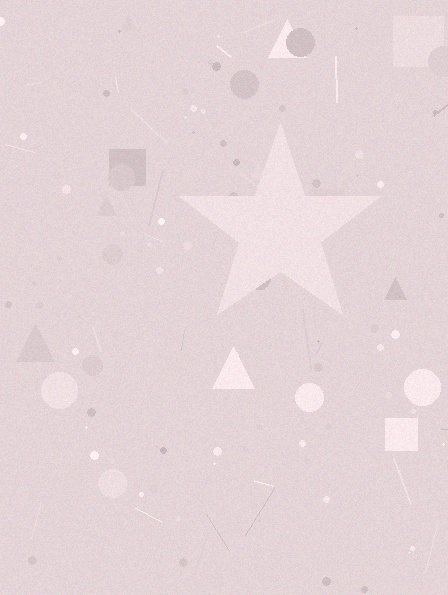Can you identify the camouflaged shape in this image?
The camouflaged shape is a star.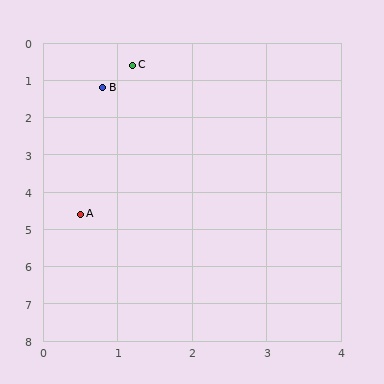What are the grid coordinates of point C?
Point C is at approximately (1.2, 0.6).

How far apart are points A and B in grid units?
Points A and B are about 3.4 grid units apart.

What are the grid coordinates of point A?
Point A is at approximately (0.5, 4.6).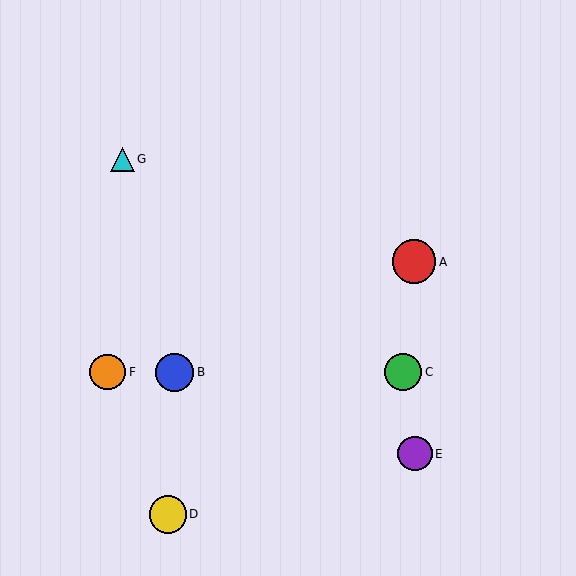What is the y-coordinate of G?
Object G is at y≈159.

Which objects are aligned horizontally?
Objects B, C, F are aligned horizontally.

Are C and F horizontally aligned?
Yes, both are at y≈372.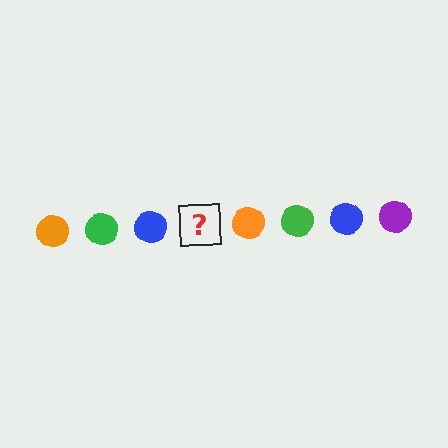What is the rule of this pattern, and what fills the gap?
The rule is that the pattern cycles through orange, green, blue, purple circles. The gap should be filled with a purple circle.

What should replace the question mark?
The question mark should be replaced with a purple circle.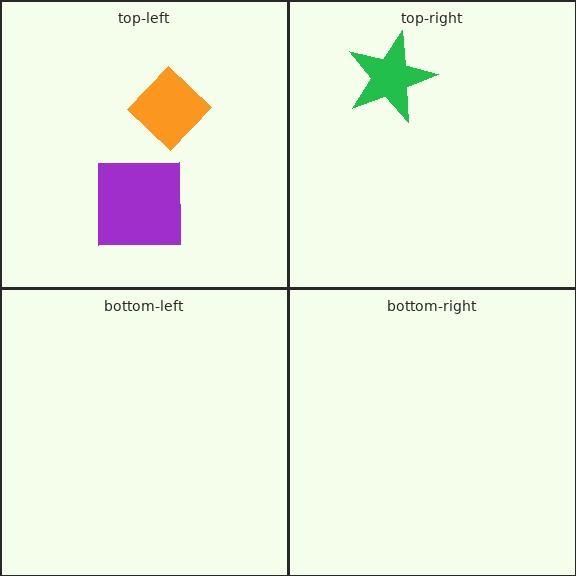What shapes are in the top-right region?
The green star.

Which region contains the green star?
The top-right region.